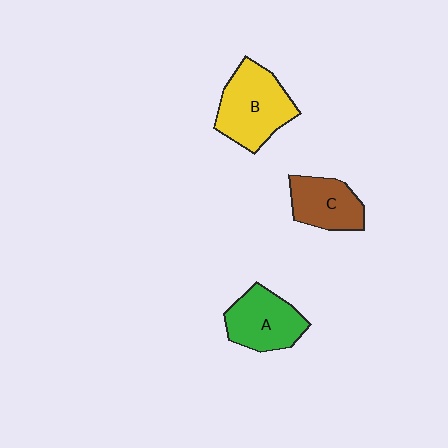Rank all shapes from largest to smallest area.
From largest to smallest: B (yellow), A (green), C (brown).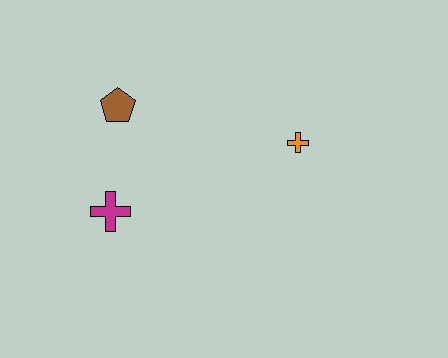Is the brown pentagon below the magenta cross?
No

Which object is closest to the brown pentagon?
The magenta cross is closest to the brown pentagon.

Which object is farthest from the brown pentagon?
The orange cross is farthest from the brown pentagon.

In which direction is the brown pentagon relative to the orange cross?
The brown pentagon is to the left of the orange cross.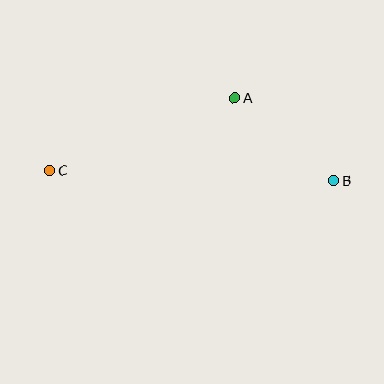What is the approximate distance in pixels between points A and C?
The distance between A and C is approximately 198 pixels.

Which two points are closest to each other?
Points A and B are closest to each other.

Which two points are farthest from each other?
Points B and C are farthest from each other.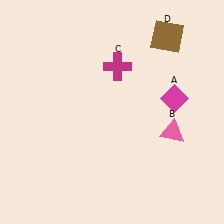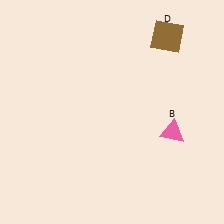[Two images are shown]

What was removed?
The magenta diamond (A), the magenta cross (C) were removed in Image 2.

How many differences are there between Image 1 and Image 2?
There are 2 differences between the two images.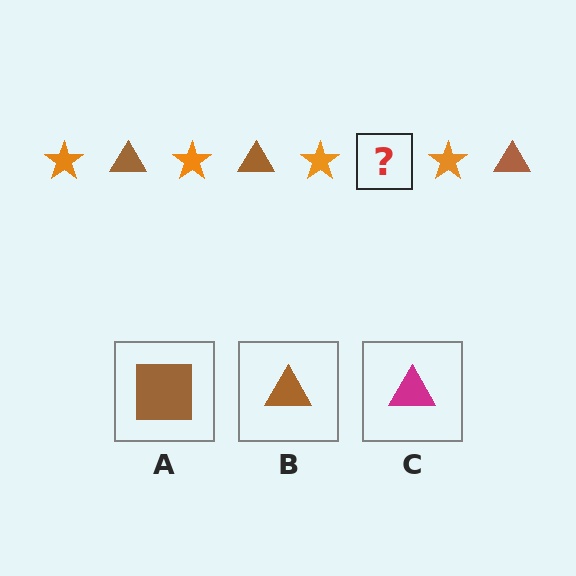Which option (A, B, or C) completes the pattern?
B.